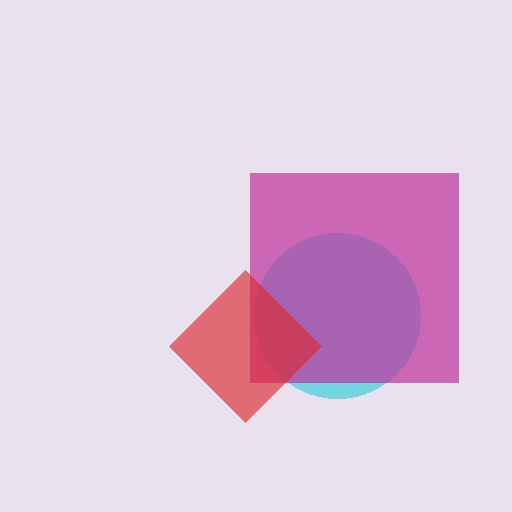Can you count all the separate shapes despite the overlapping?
Yes, there are 3 separate shapes.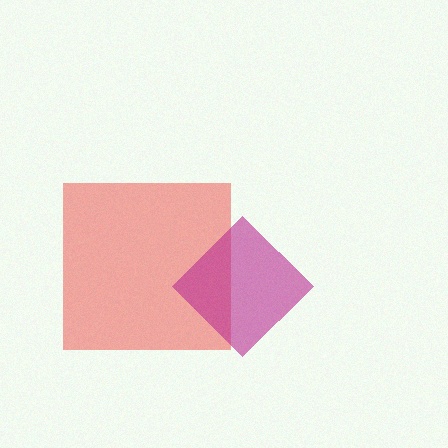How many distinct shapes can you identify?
There are 2 distinct shapes: a red square, a magenta diamond.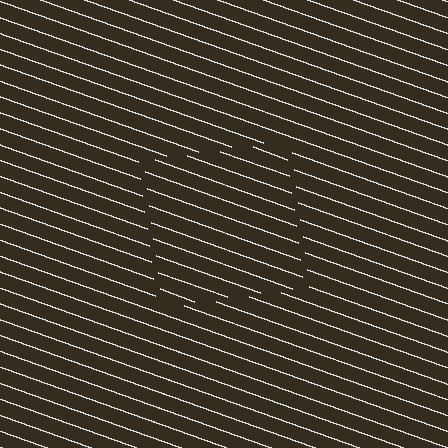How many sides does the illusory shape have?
4 sides — the line-ends trace a square.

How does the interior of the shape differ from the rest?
The interior of the shape contains the same grating, shifted by half a period — the contour is defined by the phase discontinuity where line-ends from the inner and outer gratings abut.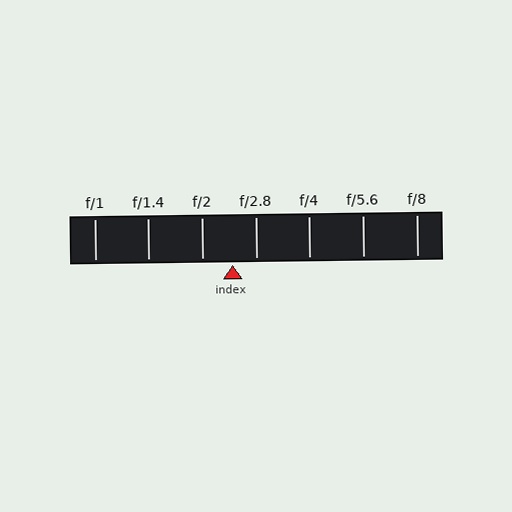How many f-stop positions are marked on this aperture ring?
There are 7 f-stop positions marked.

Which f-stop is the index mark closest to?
The index mark is closest to f/2.8.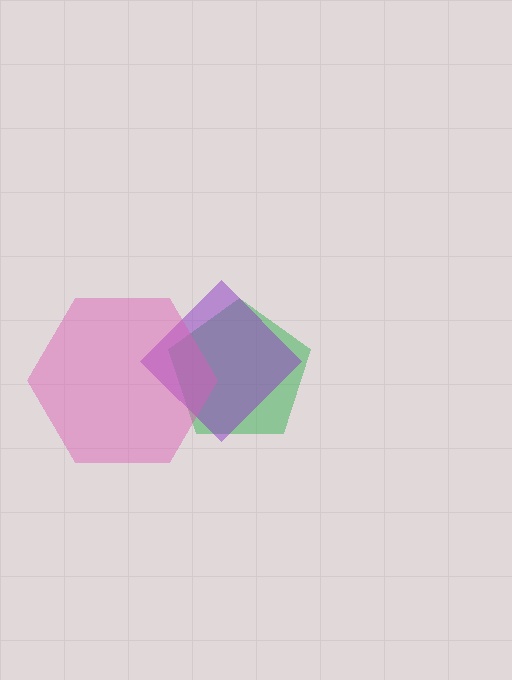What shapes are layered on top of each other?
The layered shapes are: a green pentagon, a purple diamond, a pink hexagon.